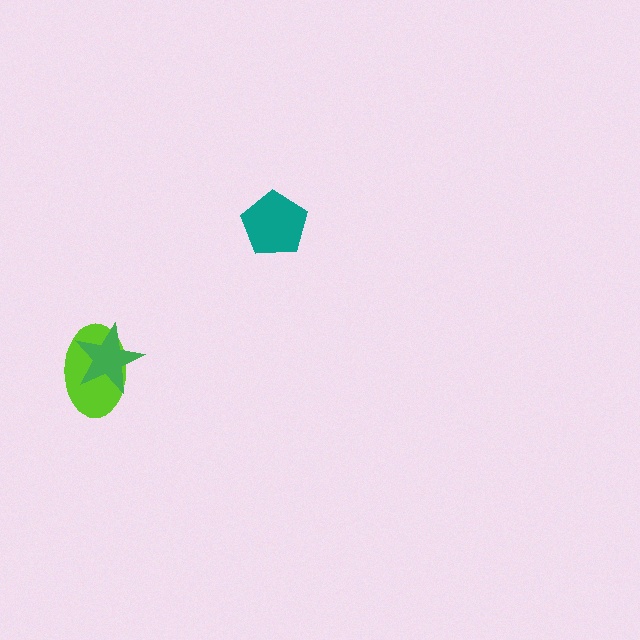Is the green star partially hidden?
No, no other shape covers it.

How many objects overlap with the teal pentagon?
0 objects overlap with the teal pentagon.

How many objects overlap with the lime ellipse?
1 object overlaps with the lime ellipse.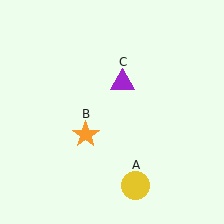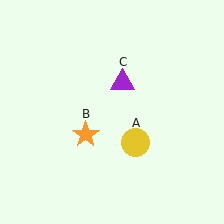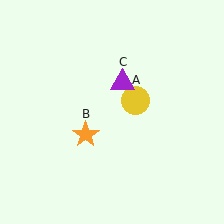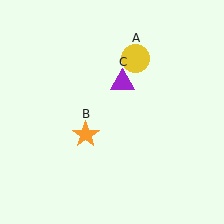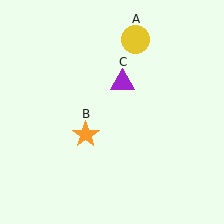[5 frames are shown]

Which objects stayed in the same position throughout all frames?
Orange star (object B) and purple triangle (object C) remained stationary.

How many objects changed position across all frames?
1 object changed position: yellow circle (object A).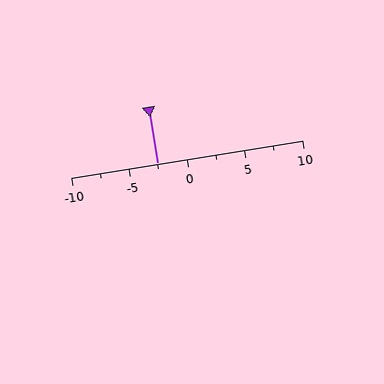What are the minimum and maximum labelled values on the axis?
The axis runs from -10 to 10.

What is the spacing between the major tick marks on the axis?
The major ticks are spaced 5 apart.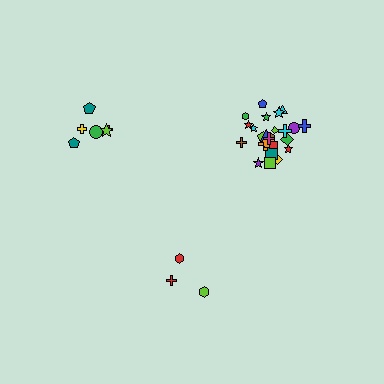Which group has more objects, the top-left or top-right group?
The top-right group.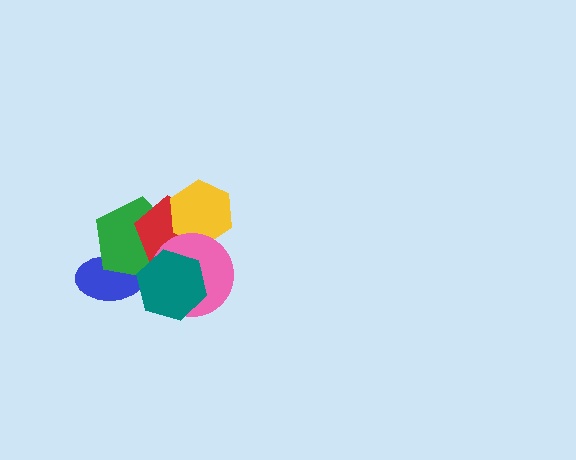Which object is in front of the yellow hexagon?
The pink circle is in front of the yellow hexagon.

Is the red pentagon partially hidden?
Yes, it is partially covered by another shape.